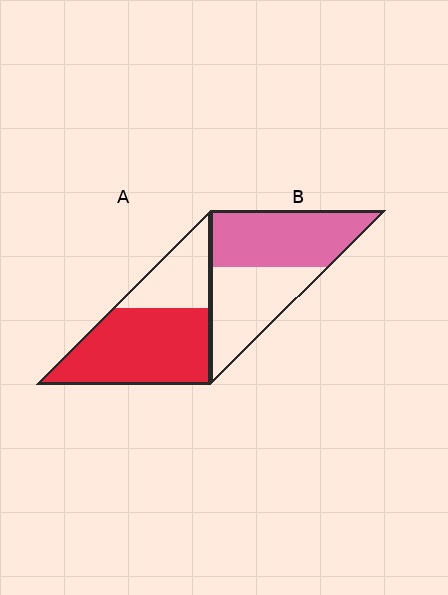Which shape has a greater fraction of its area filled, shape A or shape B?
Shape A.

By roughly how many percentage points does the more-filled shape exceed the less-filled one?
By roughly 15 percentage points (A over B).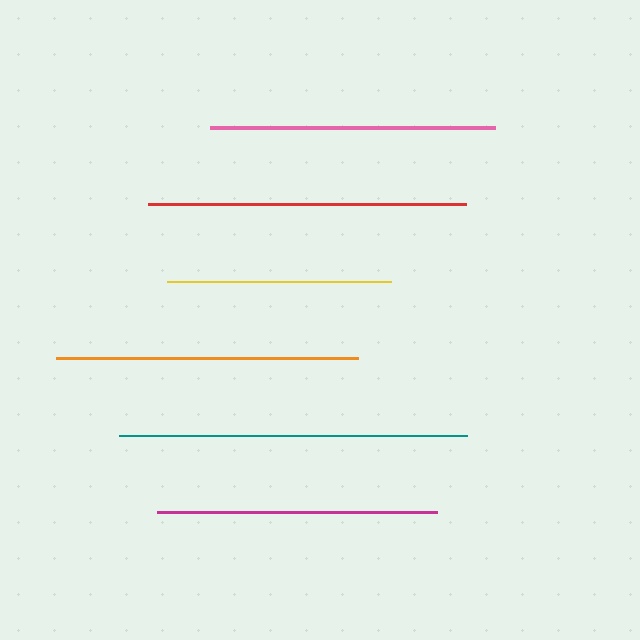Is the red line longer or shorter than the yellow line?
The red line is longer than the yellow line.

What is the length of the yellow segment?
The yellow segment is approximately 224 pixels long.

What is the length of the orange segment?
The orange segment is approximately 302 pixels long.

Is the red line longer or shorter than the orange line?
The red line is longer than the orange line.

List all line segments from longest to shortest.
From longest to shortest: teal, red, orange, pink, magenta, yellow.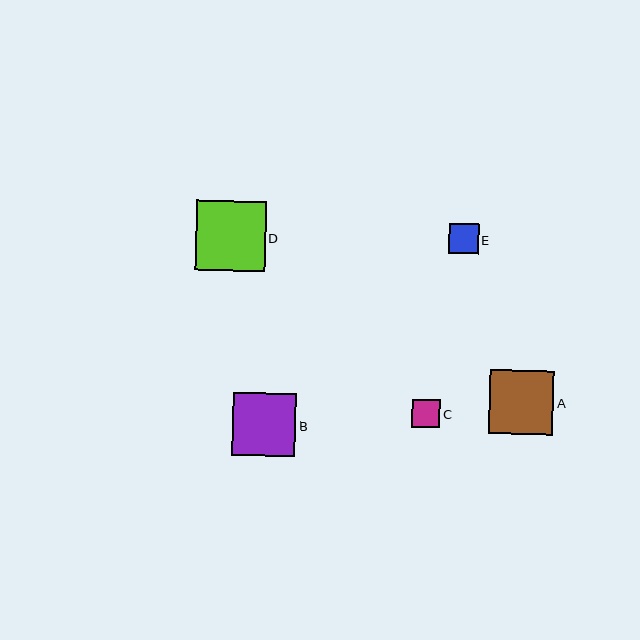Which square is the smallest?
Square C is the smallest with a size of approximately 28 pixels.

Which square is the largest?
Square D is the largest with a size of approximately 70 pixels.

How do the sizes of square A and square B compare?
Square A and square B are approximately the same size.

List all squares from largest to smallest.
From largest to smallest: D, A, B, E, C.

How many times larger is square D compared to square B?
Square D is approximately 1.1 times the size of square B.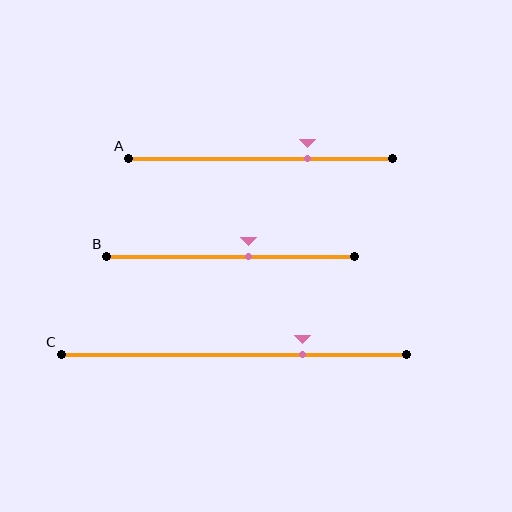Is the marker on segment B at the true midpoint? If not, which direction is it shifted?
No, the marker on segment B is shifted to the right by about 7% of the segment length.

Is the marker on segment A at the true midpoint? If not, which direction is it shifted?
No, the marker on segment A is shifted to the right by about 18% of the segment length.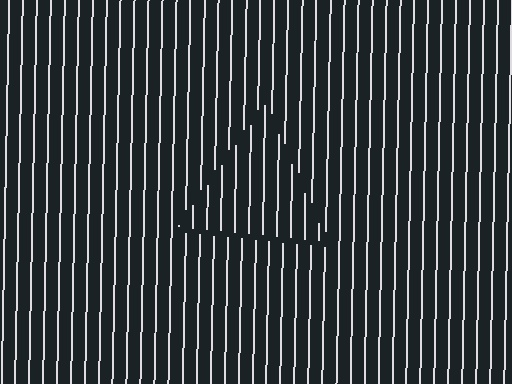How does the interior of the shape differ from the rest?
The interior of the shape contains the same grating, shifted by half a period — the contour is defined by the phase discontinuity where line-ends from the inner and outer gratings abut.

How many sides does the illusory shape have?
3 sides — the line-ends trace a triangle.